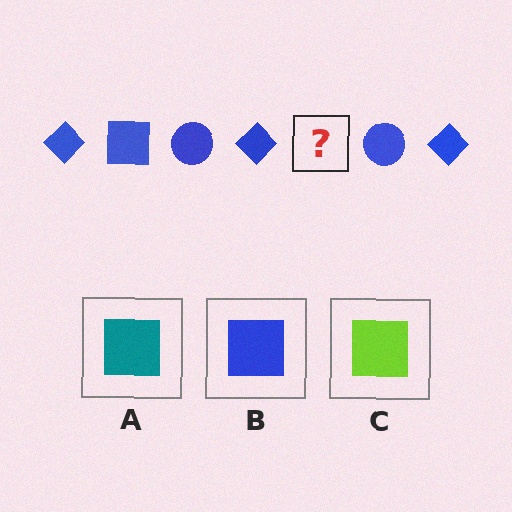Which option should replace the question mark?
Option B.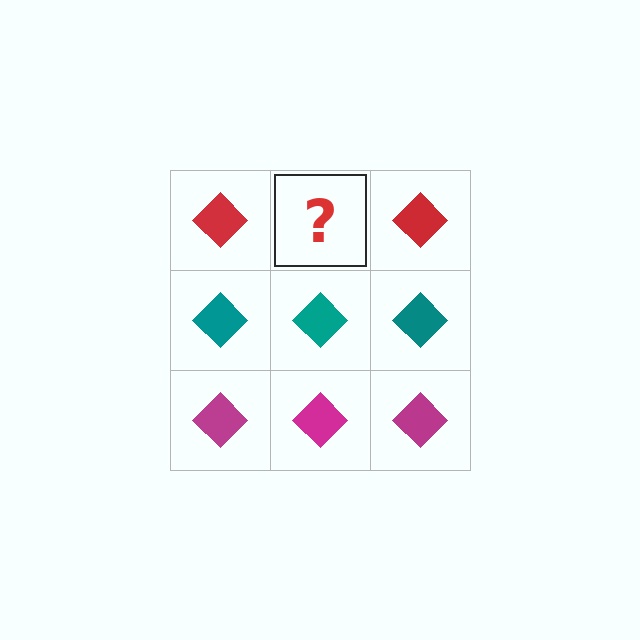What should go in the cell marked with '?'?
The missing cell should contain a red diamond.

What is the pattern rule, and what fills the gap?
The rule is that each row has a consistent color. The gap should be filled with a red diamond.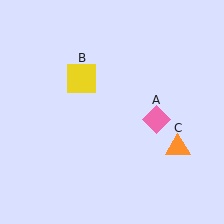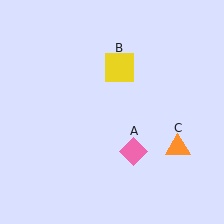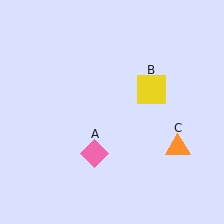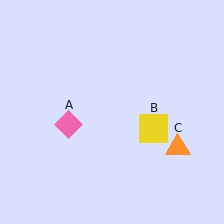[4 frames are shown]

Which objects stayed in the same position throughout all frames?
Orange triangle (object C) remained stationary.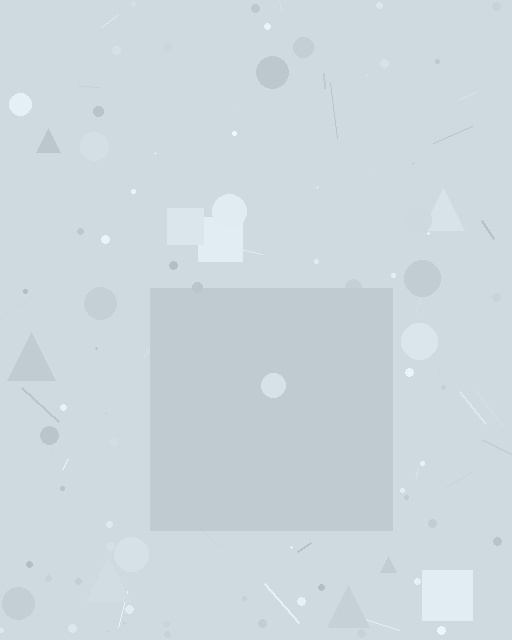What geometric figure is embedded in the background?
A square is embedded in the background.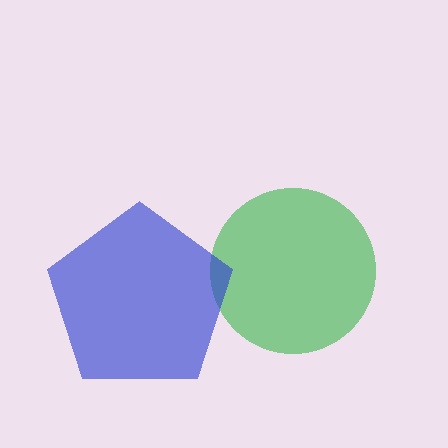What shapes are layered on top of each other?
The layered shapes are: a green circle, a blue pentagon.